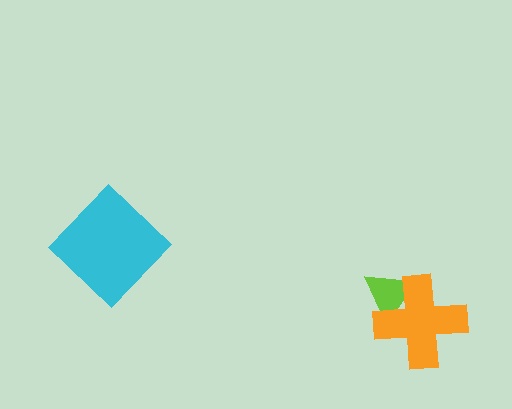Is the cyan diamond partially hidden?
No, no other shape covers it.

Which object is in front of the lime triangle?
The orange cross is in front of the lime triangle.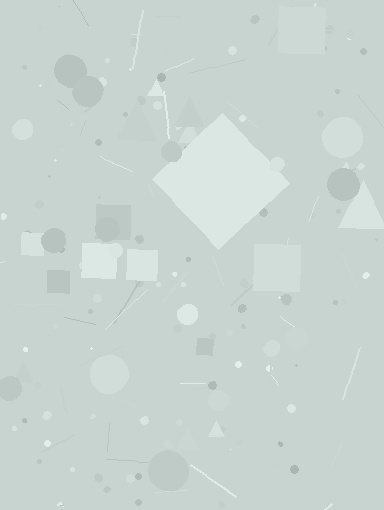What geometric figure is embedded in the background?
A diamond is embedded in the background.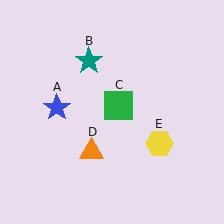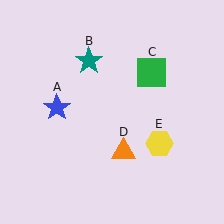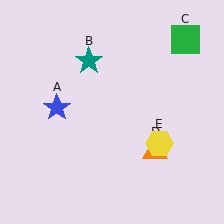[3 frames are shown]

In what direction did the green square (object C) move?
The green square (object C) moved up and to the right.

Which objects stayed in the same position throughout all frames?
Blue star (object A) and teal star (object B) and yellow hexagon (object E) remained stationary.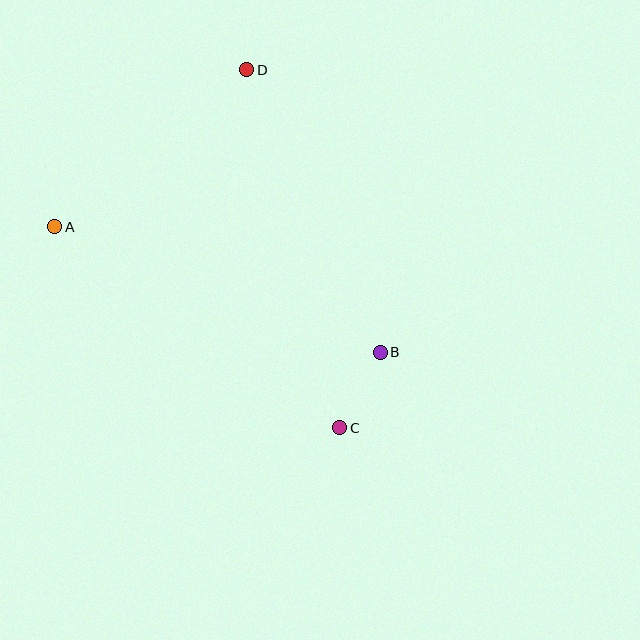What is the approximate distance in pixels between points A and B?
The distance between A and B is approximately 349 pixels.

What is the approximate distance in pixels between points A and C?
The distance between A and C is approximately 349 pixels.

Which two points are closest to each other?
Points B and C are closest to each other.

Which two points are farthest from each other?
Points C and D are farthest from each other.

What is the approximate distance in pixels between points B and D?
The distance between B and D is approximately 312 pixels.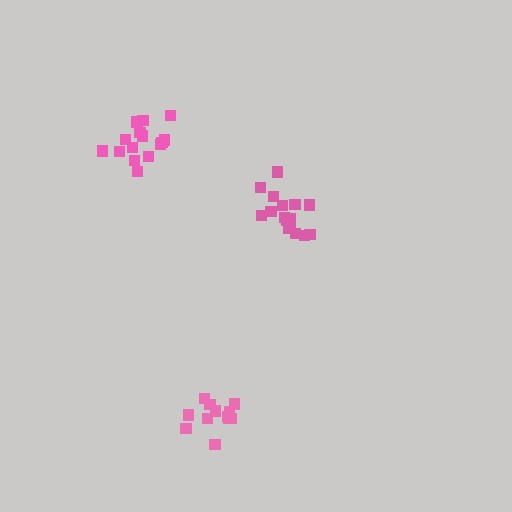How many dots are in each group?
Group 1: 16 dots, Group 2: 12 dots, Group 3: 15 dots (43 total).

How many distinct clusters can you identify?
There are 3 distinct clusters.